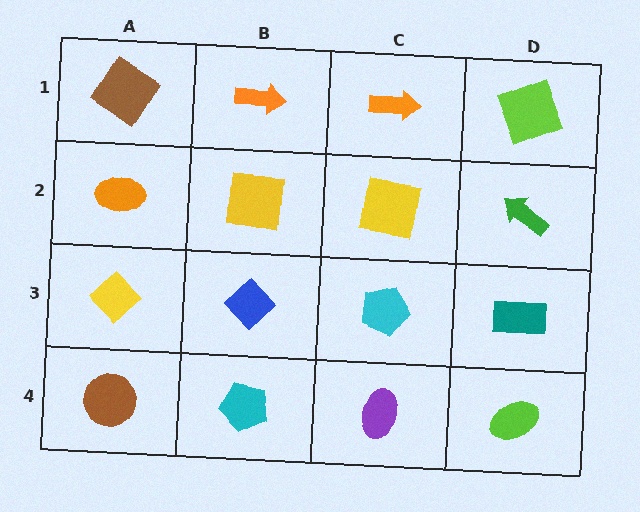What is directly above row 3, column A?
An orange ellipse.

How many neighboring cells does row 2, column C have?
4.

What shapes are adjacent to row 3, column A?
An orange ellipse (row 2, column A), a brown circle (row 4, column A), a blue diamond (row 3, column B).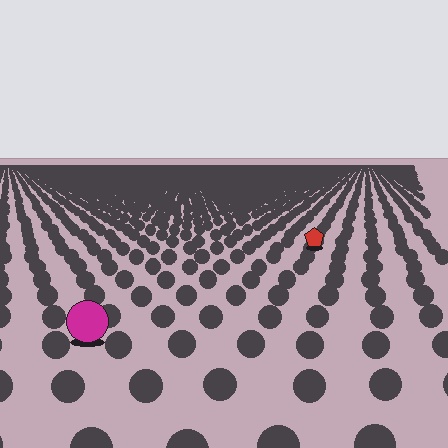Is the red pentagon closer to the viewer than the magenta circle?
No. The magenta circle is closer — you can tell from the texture gradient: the ground texture is coarser near it.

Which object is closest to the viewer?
The magenta circle is closest. The texture marks near it are larger and more spread out.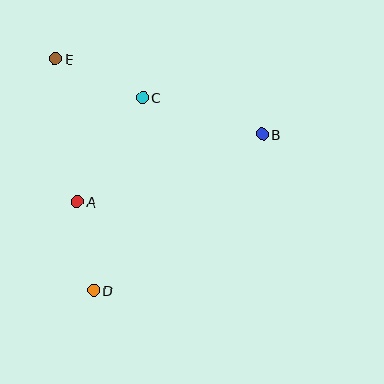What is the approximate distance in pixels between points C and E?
The distance between C and E is approximately 95 pixels.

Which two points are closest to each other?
Points A and D are closest to each other.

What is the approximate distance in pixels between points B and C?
The distance between B and C is approximately 125 pixels.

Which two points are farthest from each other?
Points D and E are farthest from each other.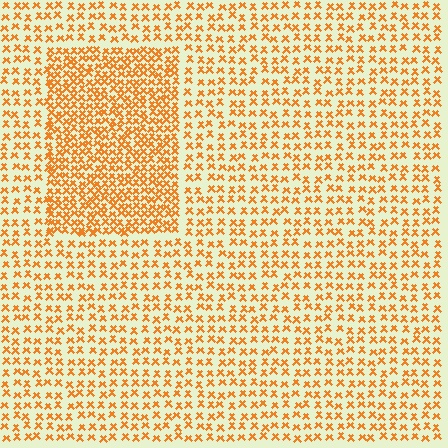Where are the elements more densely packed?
The elements are more densely packed inside the rectangle boundary.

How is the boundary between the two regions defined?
The boundary is defined by a change in element density (approximately 1.9x ratio). All elements are the same color, size, and shape.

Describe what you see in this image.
The image contains small orange elements arranged at two different densities. A rectangle-shaped region is visible where the elements are more densely packed than the surrounding area.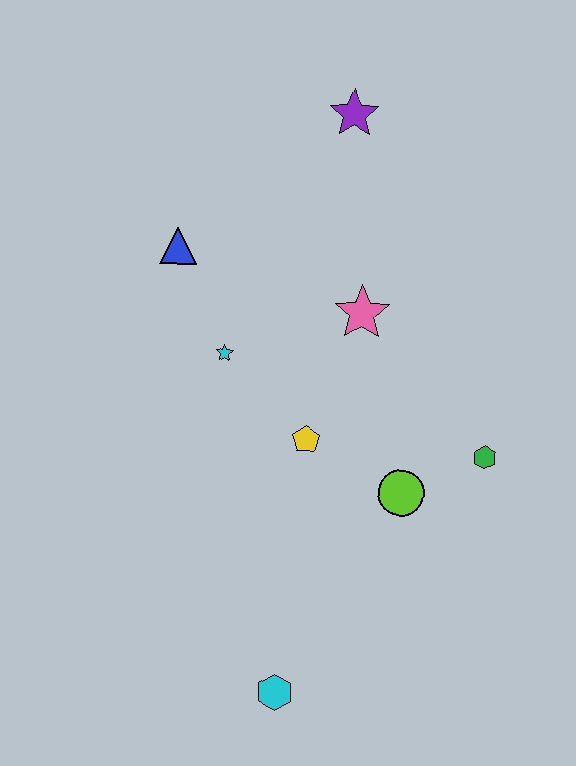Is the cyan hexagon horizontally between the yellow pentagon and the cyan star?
Yes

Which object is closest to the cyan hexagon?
The lime circle is closest to the cyan hexagon.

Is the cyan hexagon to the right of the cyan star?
Yes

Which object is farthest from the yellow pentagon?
The purple star is farthest from the yellow pentagon.